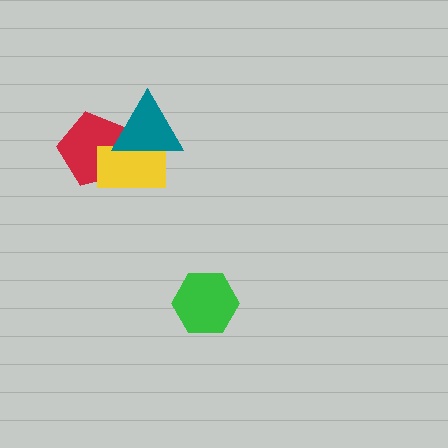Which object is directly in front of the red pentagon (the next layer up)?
The yellow rectangle is directly in front of the red pentagon.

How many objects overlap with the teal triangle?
2 objects overlap with the teal triangle.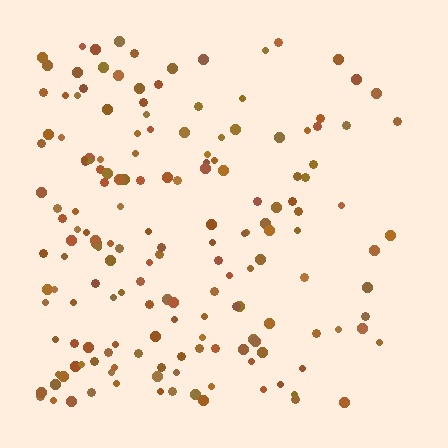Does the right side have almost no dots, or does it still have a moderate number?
Still a moderate number, just noticeably fewer than the left.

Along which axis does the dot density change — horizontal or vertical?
Horizontal.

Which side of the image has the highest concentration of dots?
The left.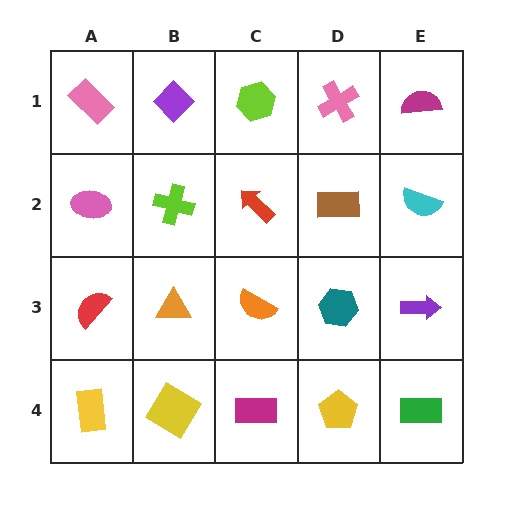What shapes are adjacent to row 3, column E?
A cyan semicircle (row 2, column E), a green rectangle (row 4, column E), a teal hexagon (row 3, column D).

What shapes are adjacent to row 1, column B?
A lime cross (row 2, column B), a pink rectangle (row 1, column A), a lime hexagon (row 1, column C).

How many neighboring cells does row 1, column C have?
3.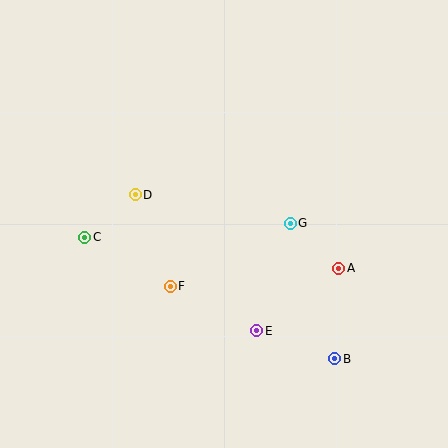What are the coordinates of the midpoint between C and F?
The midpoint between C and F is at (128, 262).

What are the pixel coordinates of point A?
Point A is at (339, 268).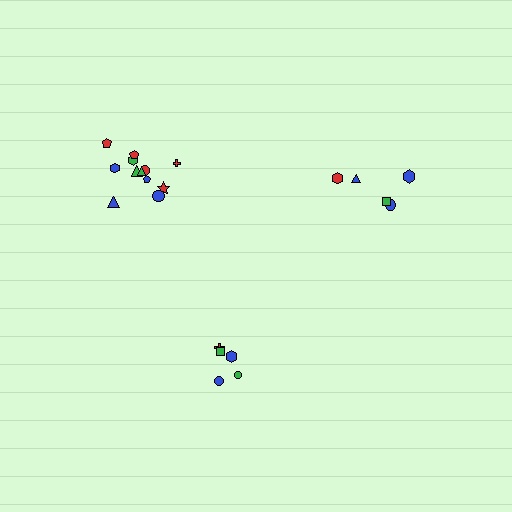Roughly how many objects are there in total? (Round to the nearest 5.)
Roughly 20 objects in total.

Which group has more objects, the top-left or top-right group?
The top-left group.